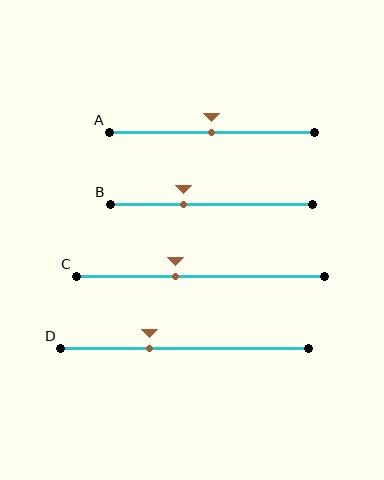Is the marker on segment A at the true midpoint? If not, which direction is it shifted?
Yes, the marker on segment A is at the true midpoint.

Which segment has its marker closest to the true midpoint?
Segment A has its marker closest to the true midpoint.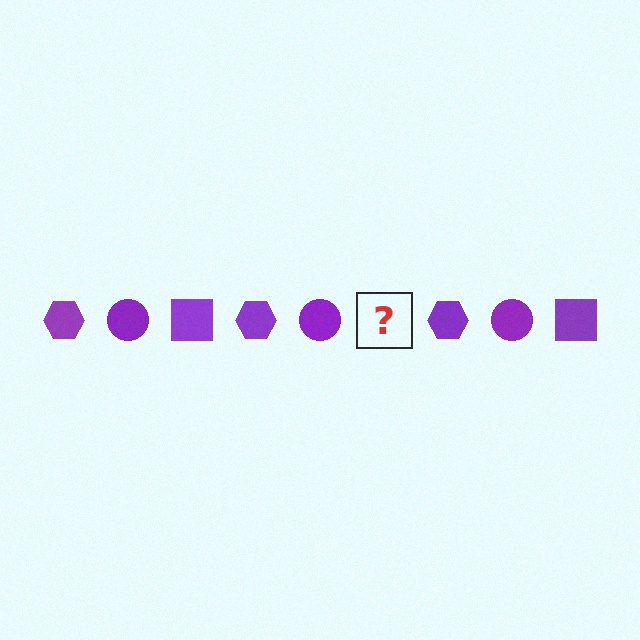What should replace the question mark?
The question mark should be replaced with a purple square.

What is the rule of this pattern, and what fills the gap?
The rule is that the pattern cycles through hexagon, circle, square shapes in purple. The gap should be filled with a purple square.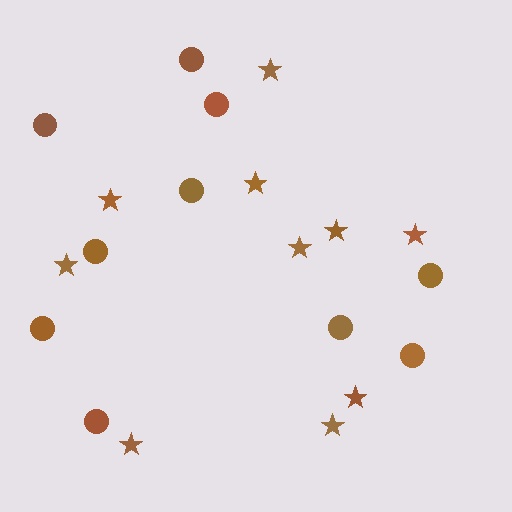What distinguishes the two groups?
There are 2 groups: one group of stars (10) and one group of circles (10).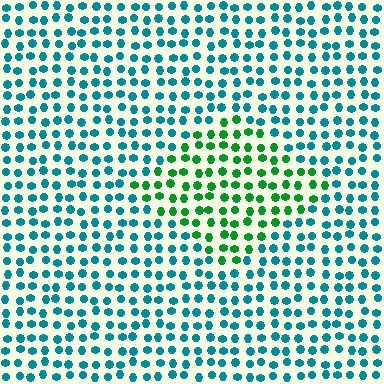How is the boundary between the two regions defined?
The boundary is defined purely by a slight shift in hue (about 52 degrees). Spacing, size, and orientation are identical on both sides.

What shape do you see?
I see a diamond.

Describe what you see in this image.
The image is filled with small teal elements in a uniform arrangement. A diamond-shaped region is visible where the elements are tinted to a slightly different hue, forming a subtle color boundary.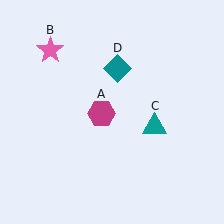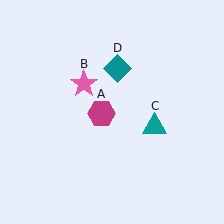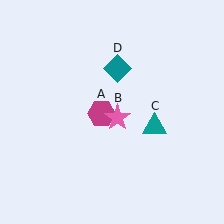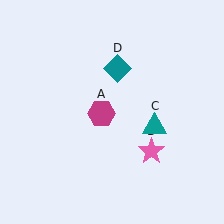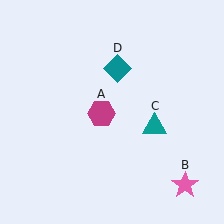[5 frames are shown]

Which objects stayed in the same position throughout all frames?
Magenta hexagon (object A) and teal triangle (object C) and teal diamond (object D) remained stationary.